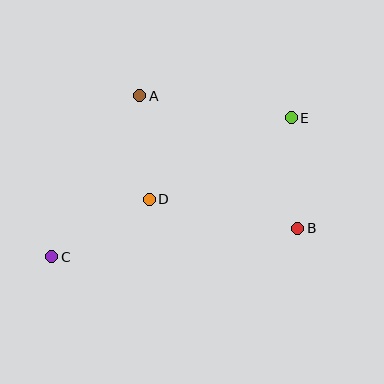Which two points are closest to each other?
Points A and D are closest to each other.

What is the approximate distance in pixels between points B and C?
The distance between B and C is approximately 248 pixels.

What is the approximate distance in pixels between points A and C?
The distance between A and C is approximately 184 pixels.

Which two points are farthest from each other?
Points C and E are farthest from each other.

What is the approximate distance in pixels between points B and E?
The distance between B and E is approximately 110 pixels.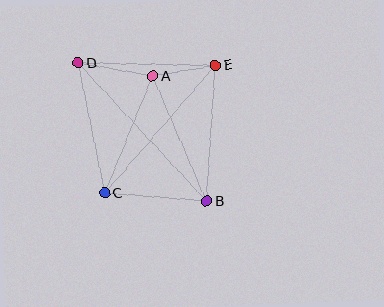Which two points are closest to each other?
Points A and E are closest to each other.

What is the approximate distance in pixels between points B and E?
The distance between B and E is approximately 136 pixels.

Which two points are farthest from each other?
Points B and D are farthest from each other.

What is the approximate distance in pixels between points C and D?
The distance between C and D is approximately 132 pixels.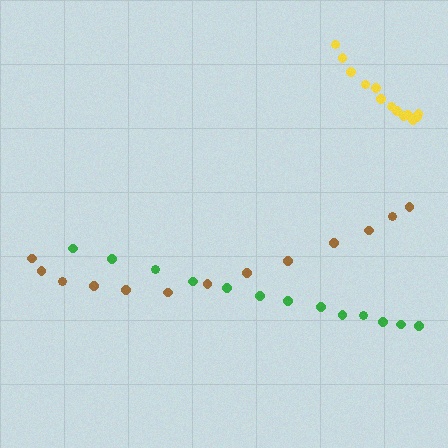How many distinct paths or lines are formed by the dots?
There are 3 distinct paths.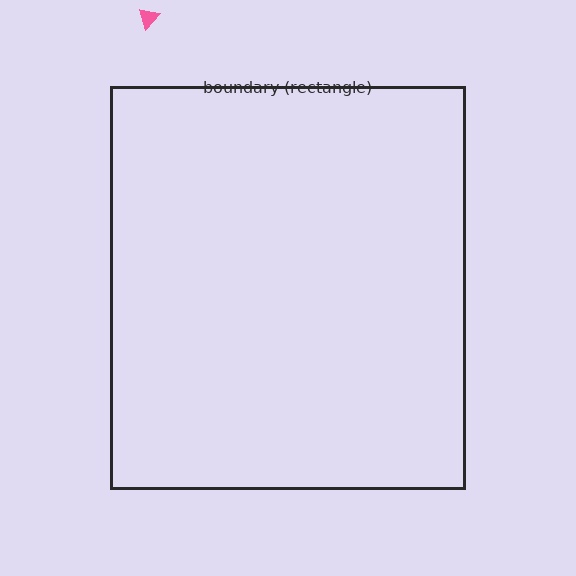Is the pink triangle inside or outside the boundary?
Outside.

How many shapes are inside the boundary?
0 inside, 1 outside.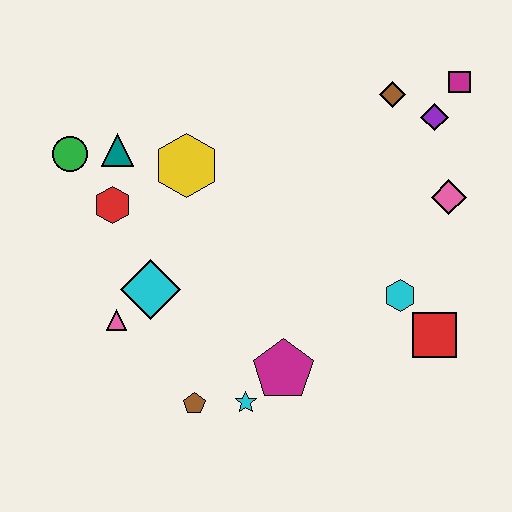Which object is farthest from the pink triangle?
The magenta square is farthest from the pink triangle.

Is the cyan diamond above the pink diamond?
No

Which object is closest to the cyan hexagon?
The red square is closest to the cyan hexagon.